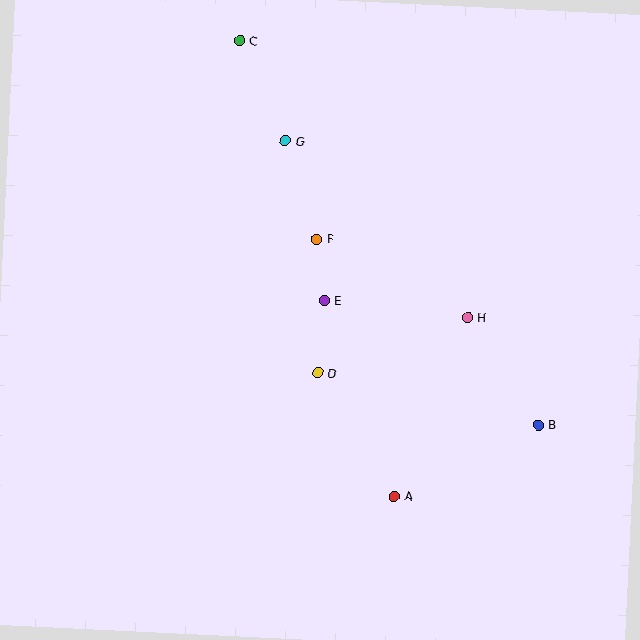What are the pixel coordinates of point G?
Point G is at (285, 141).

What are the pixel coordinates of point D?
Point D is at (318, 373).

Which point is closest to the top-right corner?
Point H is closest to the top-right corner.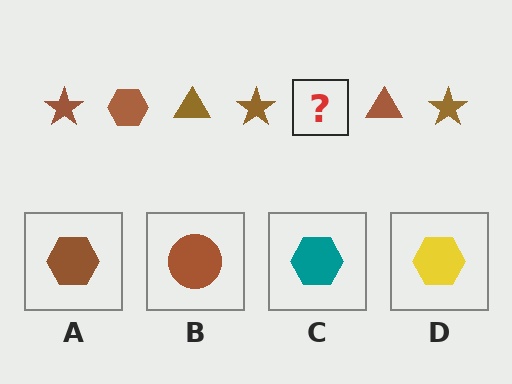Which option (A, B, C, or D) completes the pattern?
A.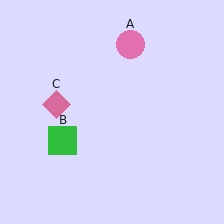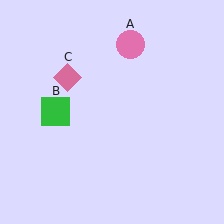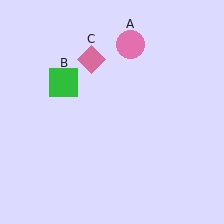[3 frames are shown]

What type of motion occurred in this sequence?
The green square (object B), pink diamond (object C) rotated clockwise around the center of the scene.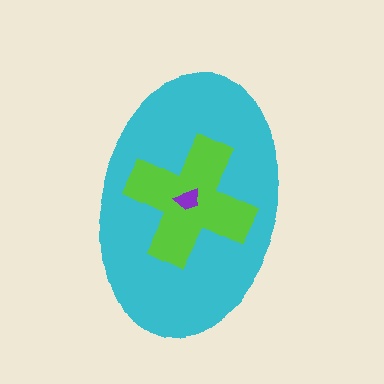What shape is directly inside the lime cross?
The purple trapezoid.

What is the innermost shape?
The purple trapezoid.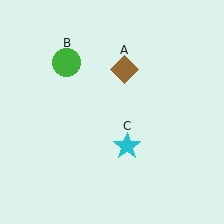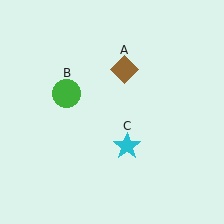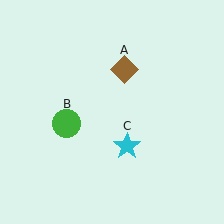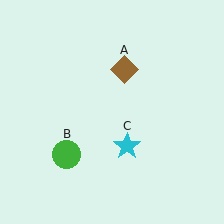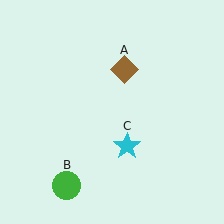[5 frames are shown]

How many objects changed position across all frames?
1 object changed position: green circle (object B).